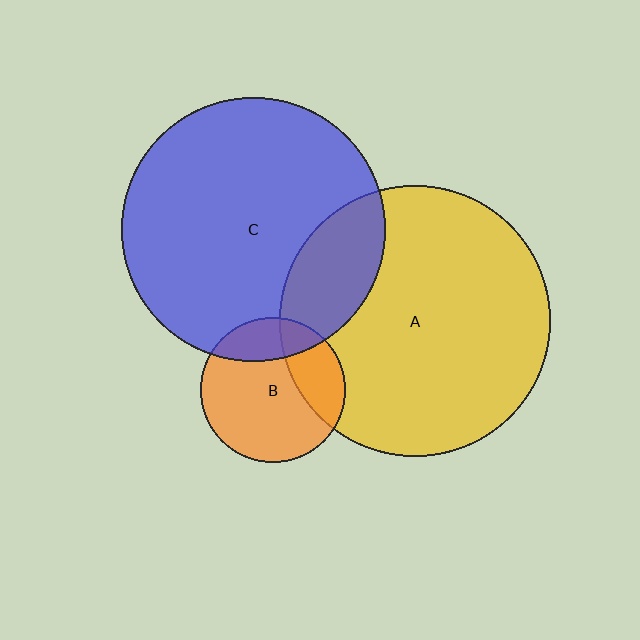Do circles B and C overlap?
Yes.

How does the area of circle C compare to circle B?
Approximately 3.3 times.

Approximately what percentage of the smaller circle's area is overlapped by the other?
Approximately 20%.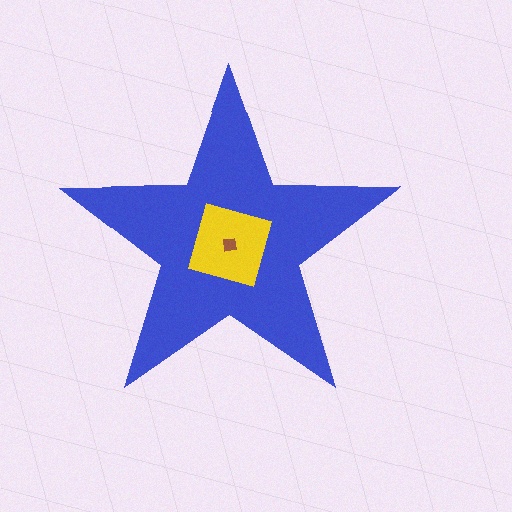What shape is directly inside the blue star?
The yellow square.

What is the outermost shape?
The blue star.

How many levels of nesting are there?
3.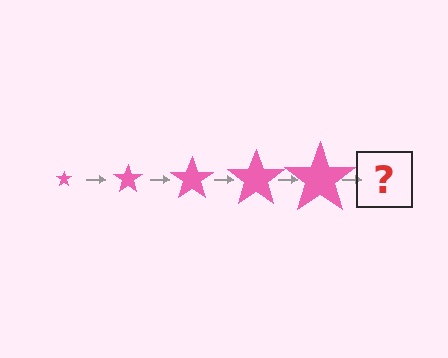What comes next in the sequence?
The next element should be a pink star, larger than the previous one.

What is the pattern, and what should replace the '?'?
The pattern is that the star gets progressively larger each step. The '?' should be a pink star, larger than the previous one.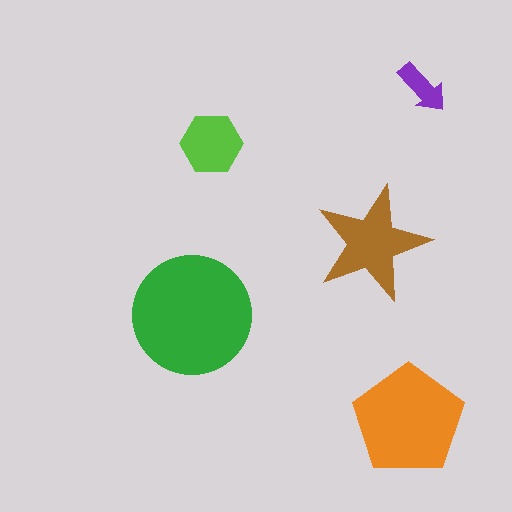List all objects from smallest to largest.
The purple arrow, the lime hexagon, the brown star, the orange pentagon, the green circle.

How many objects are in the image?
There are 5 objects in the image.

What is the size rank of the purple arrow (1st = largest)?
5th.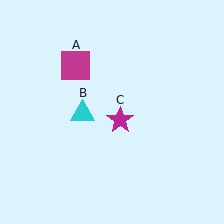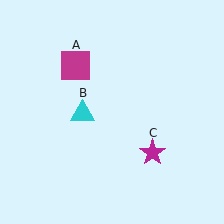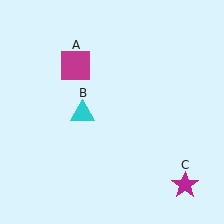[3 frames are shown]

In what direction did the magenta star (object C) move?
The magenta star (object C) moved down and to the right.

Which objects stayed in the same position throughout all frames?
Magenta square (object A) and cyan triangle (object B) remained stationary.